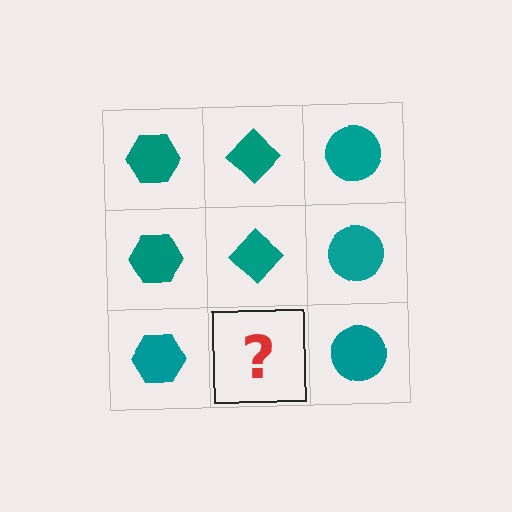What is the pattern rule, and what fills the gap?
The rule is that each column has a consistent shape. The gap should be filled with a teal diamond.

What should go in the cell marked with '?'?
The missing cell should contain a teal diamond.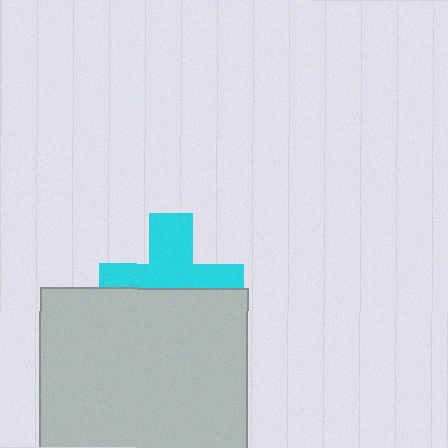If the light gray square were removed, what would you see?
You would see the complete cyan cross.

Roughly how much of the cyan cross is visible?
About half of it is visible (roughly 53%).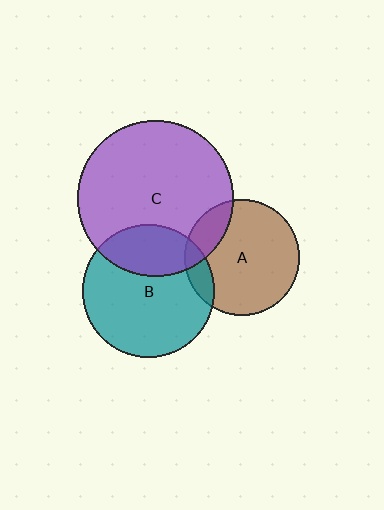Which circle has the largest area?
Circle C (purple).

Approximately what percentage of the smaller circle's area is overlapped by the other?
Approximately 30%.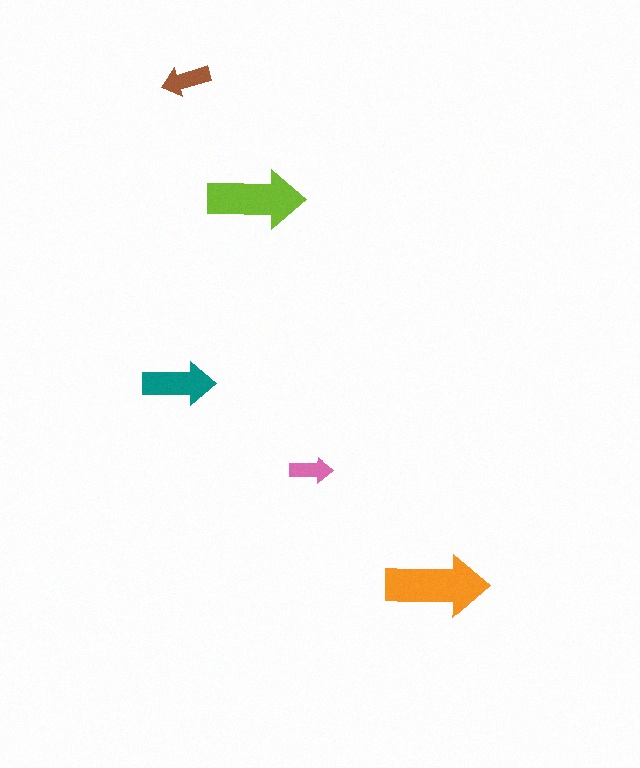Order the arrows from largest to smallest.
the orange one, the lime one, the teal one, the brown one, the pink one.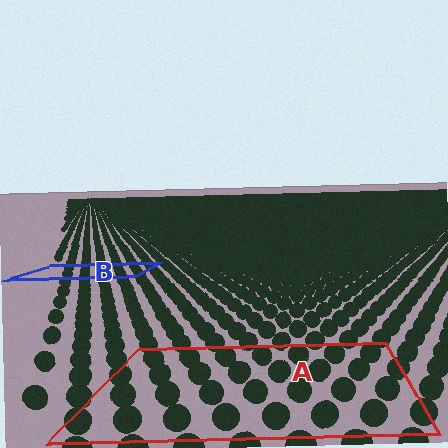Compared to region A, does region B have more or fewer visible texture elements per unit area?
Region B has more texture elements per unit area — they are packed more densely because it is farther away.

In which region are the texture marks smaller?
The texture marks are smaller in region B, because it is farther away.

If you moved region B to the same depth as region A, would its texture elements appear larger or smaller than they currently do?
They would appear larger. At a closer depth, the same texture elements are projected at a bigger on-screen size.